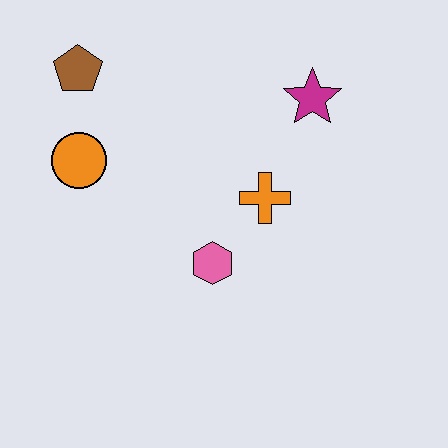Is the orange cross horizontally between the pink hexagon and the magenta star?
Yes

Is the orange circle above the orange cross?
Yes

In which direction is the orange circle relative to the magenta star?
The orange circle is to the left of the magenta star.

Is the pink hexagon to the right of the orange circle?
Yes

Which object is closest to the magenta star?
The orange cross is closest to the magenta star.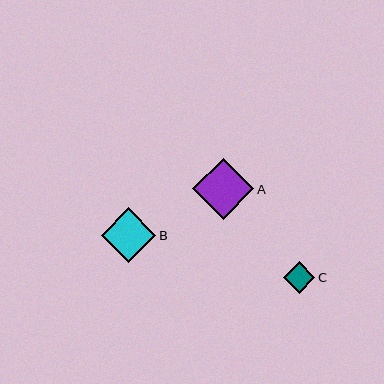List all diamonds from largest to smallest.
From largest to smallest: A, B, C.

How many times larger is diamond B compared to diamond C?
Diamond B is approximately 1.7 times the size of diamond C.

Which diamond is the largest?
Diamond A is the largest with a size of approximately 62 pixels.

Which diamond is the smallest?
Diamond C is the smallest with a size of approximately 32 pixels.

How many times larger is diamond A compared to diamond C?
Diamond A is approximately 1.9 times the size of diamond C.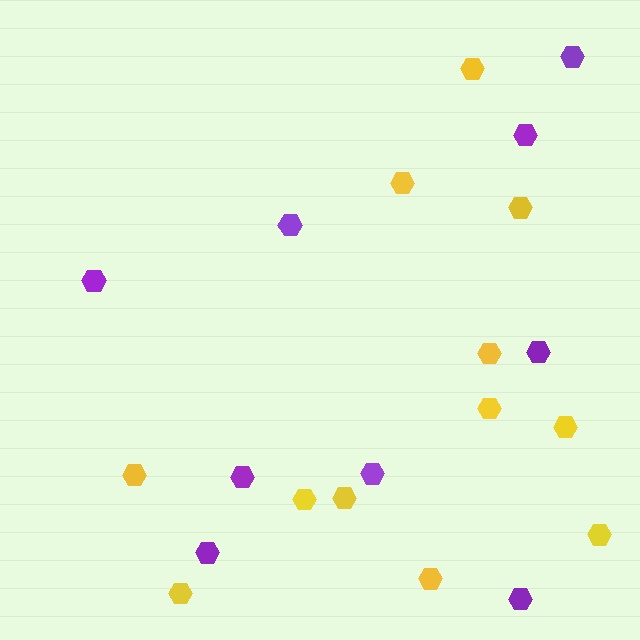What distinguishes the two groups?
There are 2 groups: one group of yellow hexagons (12) and one group of purple hexagons (9).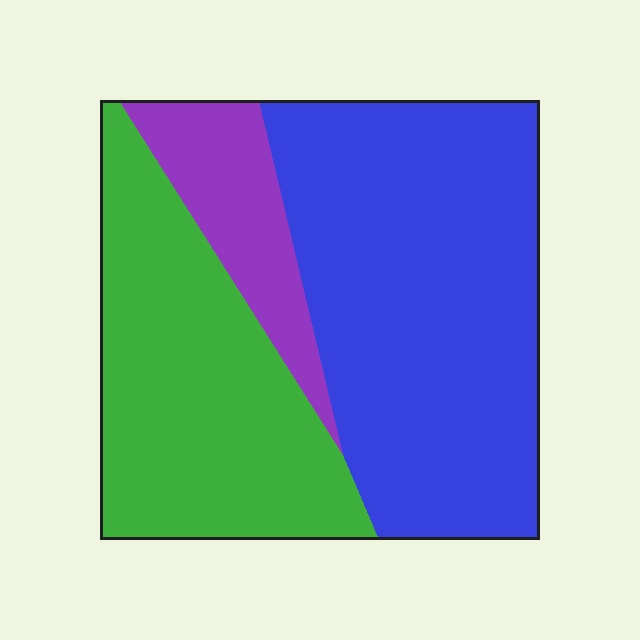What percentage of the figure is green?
Green covers roughly 35% of the figure.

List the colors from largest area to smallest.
From largest to smallest: blue, green, purple.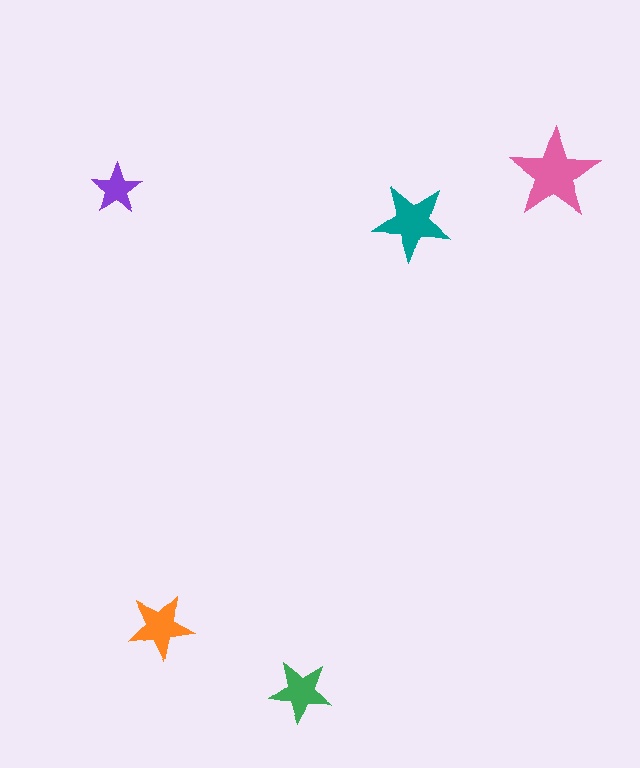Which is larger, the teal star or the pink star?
The pink one.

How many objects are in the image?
There are 5 objects in the image.